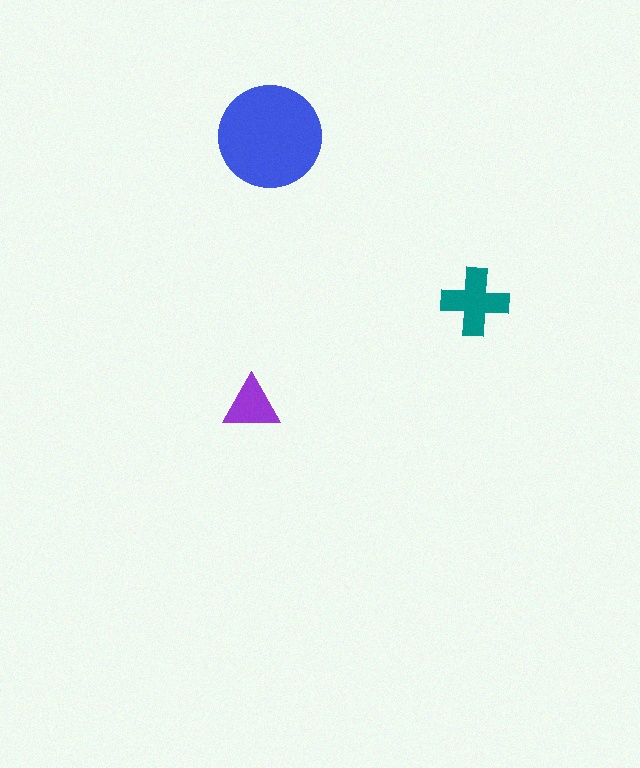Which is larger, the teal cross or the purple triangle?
The teal cross.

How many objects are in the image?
There are 3 objects in the image.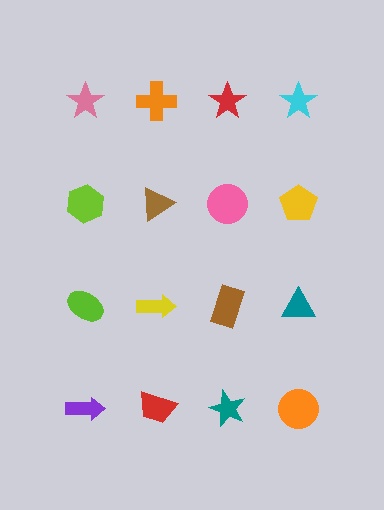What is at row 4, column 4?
An orange circle.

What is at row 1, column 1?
A pink star.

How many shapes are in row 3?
4 shapes.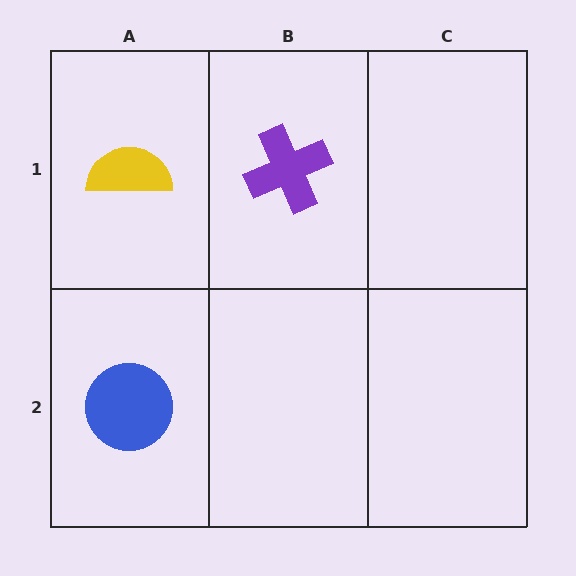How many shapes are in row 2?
1 shape.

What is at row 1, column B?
A purple cross.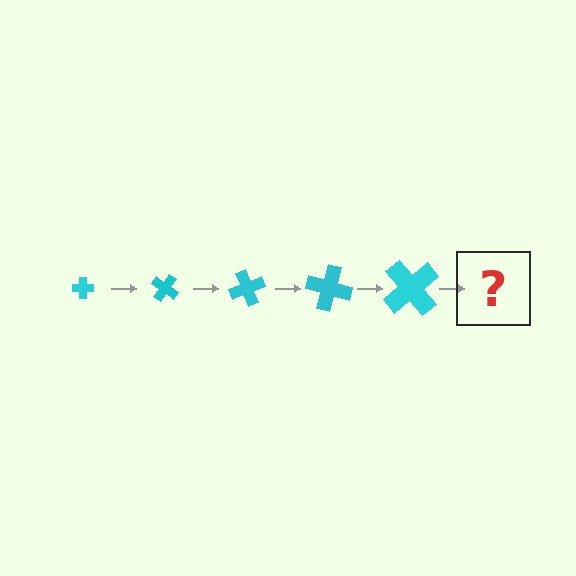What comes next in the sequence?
The next element should be a cross, larger than the previous one and rotated 175 degrees from the start.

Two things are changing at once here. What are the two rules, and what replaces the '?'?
The two rules are that the cross grows larger each step and it rotates 35 degrees each step. The '?' should be a cross, larger than the previous one and rotated 175 degrees from the start.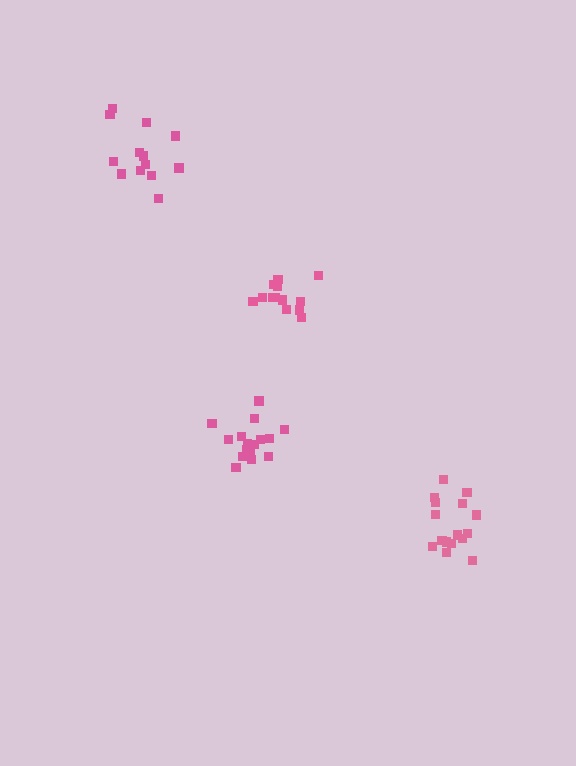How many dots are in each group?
Group 1: 16 dots, Group 2: 13 dots, Group 3: 16 dots, Group 4: 13 dots (58 total).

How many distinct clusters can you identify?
There are 4 distinct clusters.